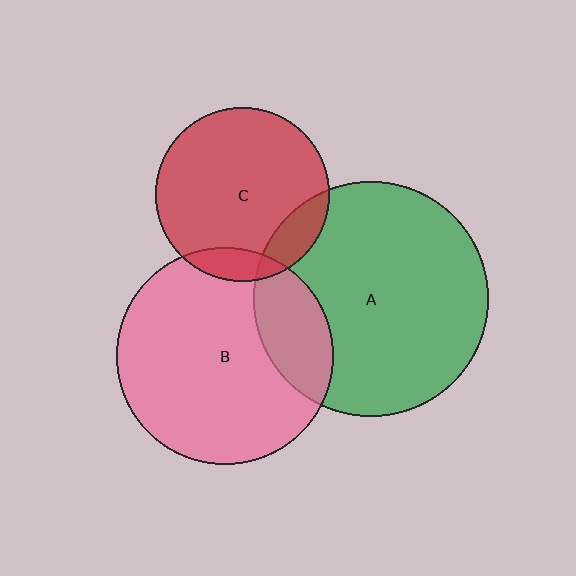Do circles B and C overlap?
Yes.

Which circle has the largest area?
Circle A (green).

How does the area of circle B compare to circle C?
Approximately 1.5 times.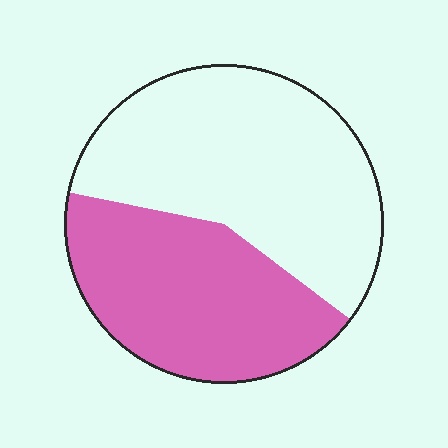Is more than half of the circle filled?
No.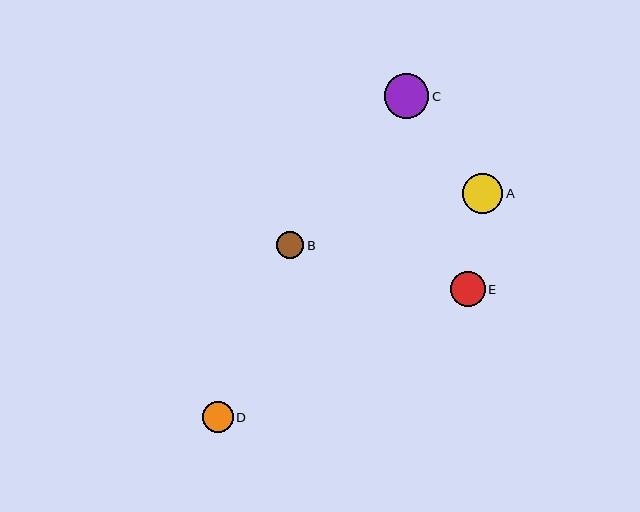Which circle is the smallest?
Circle B is the smallest with a size of approximately 27 pixels.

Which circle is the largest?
Circle C is the largest with a size of approximately 45 pixels.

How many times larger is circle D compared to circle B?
Circle D is approximately 1.1 times the size of circle B.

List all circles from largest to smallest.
From largest to smallest: C, A, E, D, B.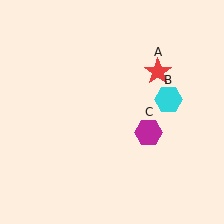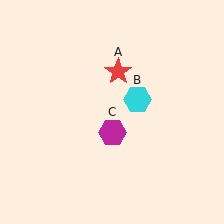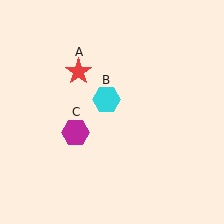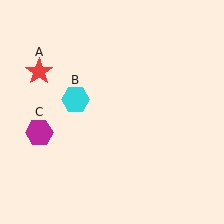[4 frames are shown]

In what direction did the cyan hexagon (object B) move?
The cyan hexagon (object B) moved left.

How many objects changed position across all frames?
3 objects changed position: red star (object A), cyan hexagon (object B), magenta hexagon (object C).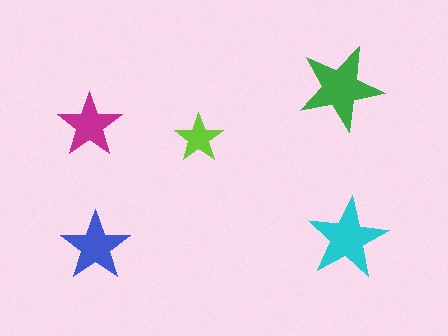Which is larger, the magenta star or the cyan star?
The cyan one.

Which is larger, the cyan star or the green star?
The green one.